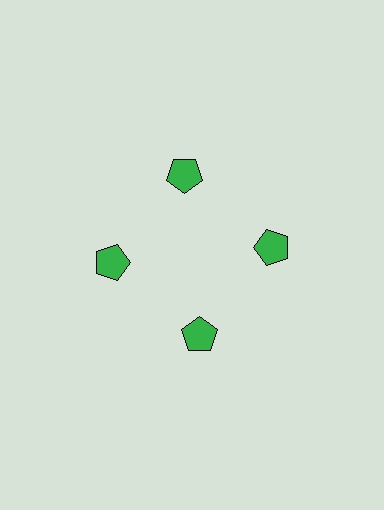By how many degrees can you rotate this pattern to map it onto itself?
The pattern maps onto itself every 90 degrees of rotation.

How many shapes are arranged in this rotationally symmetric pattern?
There are 4 shapes, arranged in 4 groups of 1.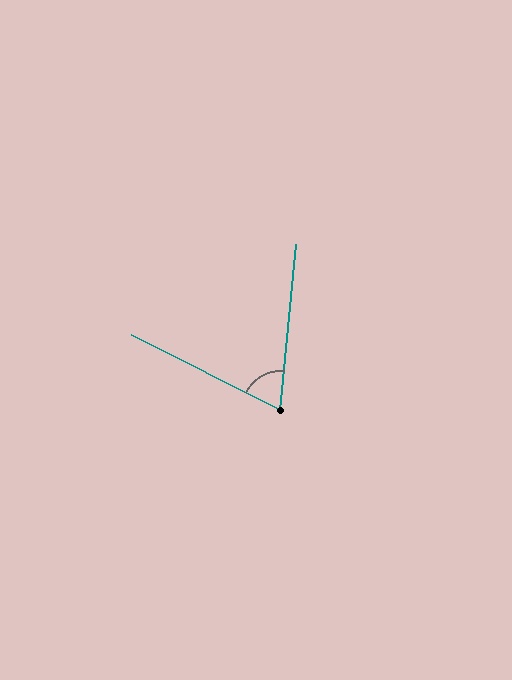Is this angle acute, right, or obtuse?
It is acute.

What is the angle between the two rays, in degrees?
Approximately 69 degrees.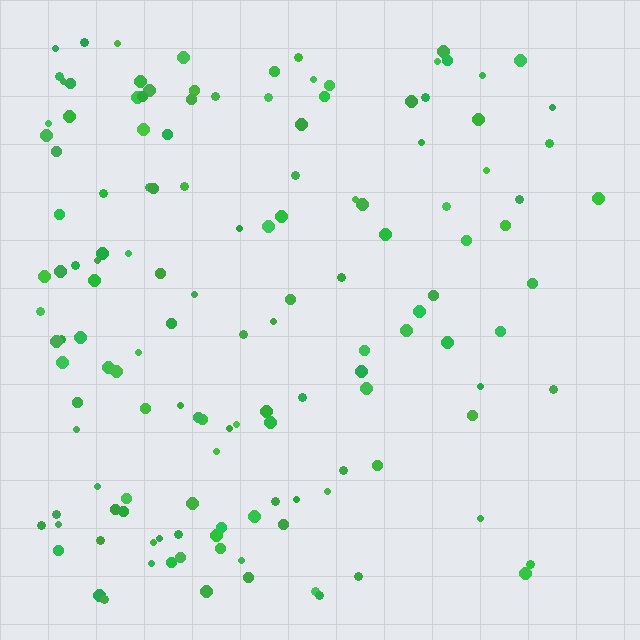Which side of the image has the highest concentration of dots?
The left.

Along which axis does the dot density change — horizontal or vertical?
Horizontal.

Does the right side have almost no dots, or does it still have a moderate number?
Still a moderate number, just noticeably fewer than the left.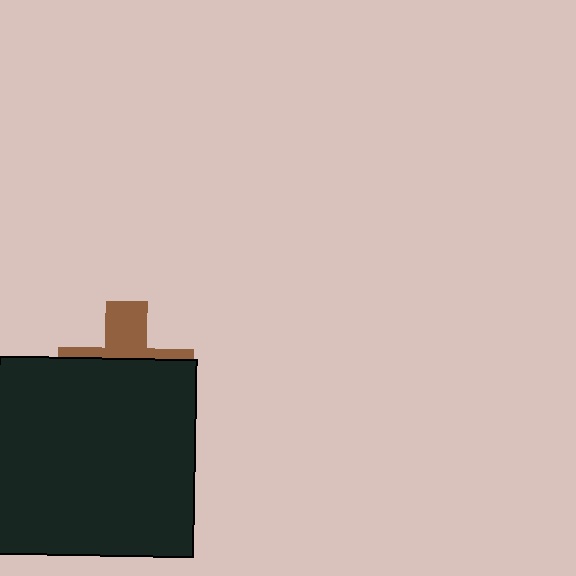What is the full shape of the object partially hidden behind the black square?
The partially hidden object is a brown cross.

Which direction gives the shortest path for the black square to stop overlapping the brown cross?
Moving down gives the shortest separation.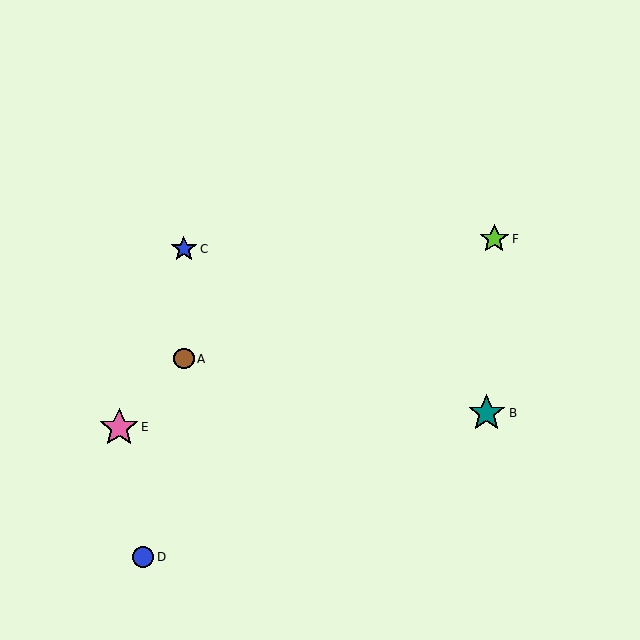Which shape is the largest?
The pink star (labeled E) is the largest.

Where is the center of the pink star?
The center of the pink star is at (119, 427).